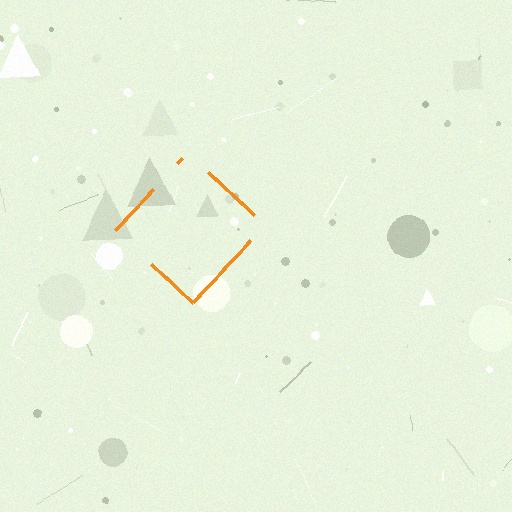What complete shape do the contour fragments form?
The contour fragments form a diamond.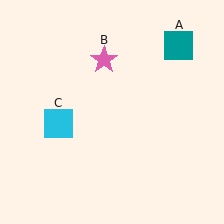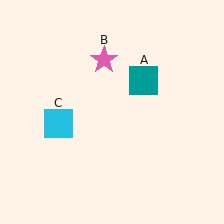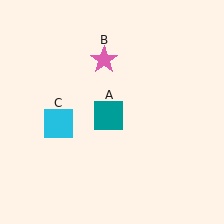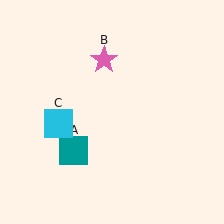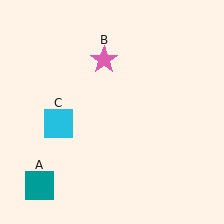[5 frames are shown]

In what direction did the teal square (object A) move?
The teal square (object A) moved down and to the left.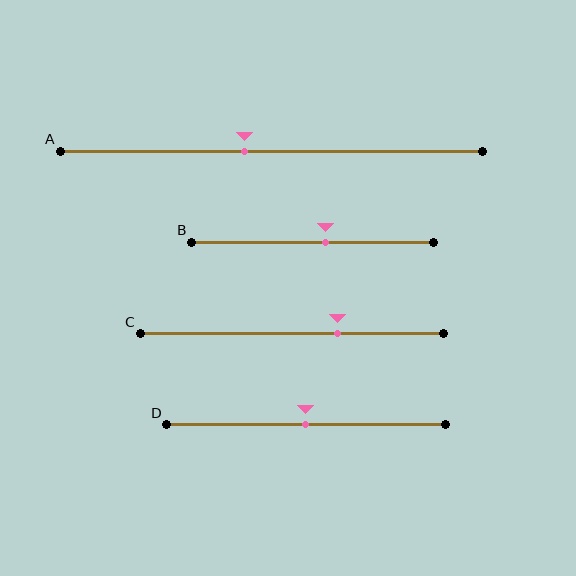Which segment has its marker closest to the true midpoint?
Segment D has its marker closest to the true midpoint.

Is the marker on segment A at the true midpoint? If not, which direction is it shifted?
No, the marker on segment A is shifted to the left by about 6% of the segment length.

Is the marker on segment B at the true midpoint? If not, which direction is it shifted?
No, the marker on segment B is shifted to the right by about 5% of the segment length.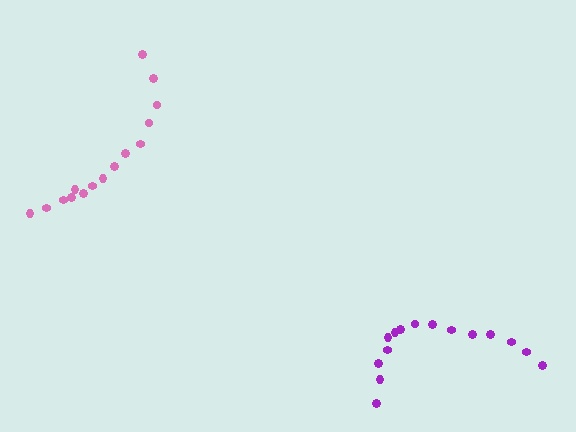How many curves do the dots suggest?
There are 2 distinct paths.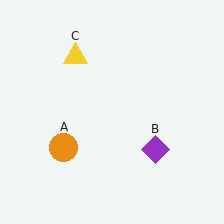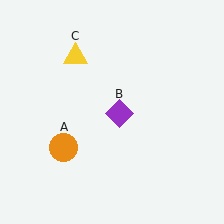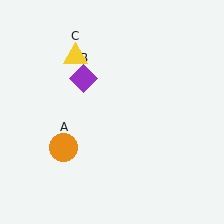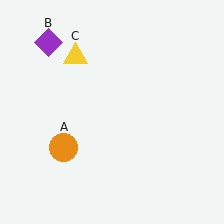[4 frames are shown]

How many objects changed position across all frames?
1 object changed position: purple diamond (object B).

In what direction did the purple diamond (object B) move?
The purple diamond (object B) moved up and to the left.